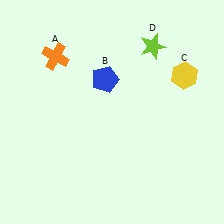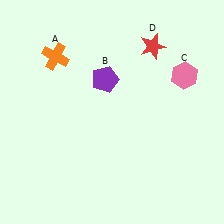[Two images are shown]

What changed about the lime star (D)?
In Image 1, D is lime. In Image 2, it changed to red.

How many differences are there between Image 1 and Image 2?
There are 3 differences between the two images.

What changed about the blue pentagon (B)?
In Image 1, B is blue. In Image 2, it changed to purple.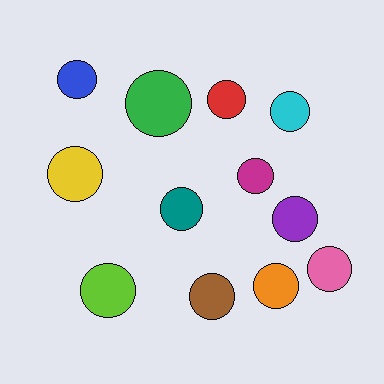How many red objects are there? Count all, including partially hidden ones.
There is 1 red object.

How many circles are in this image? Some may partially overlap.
There are 12 circles.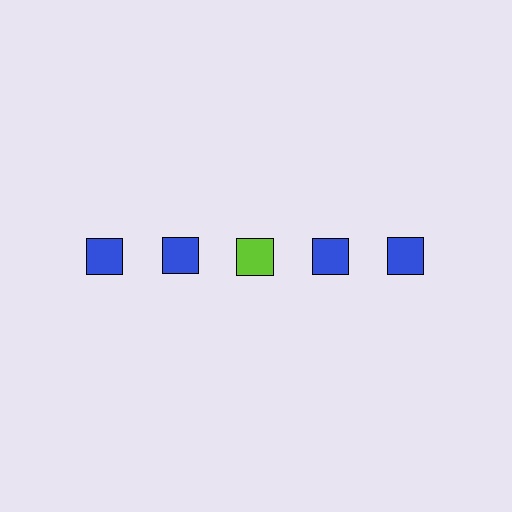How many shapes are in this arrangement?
There are 5 shapes arranged in a grid pattern.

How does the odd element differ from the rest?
It has a different color: lime instead of blue.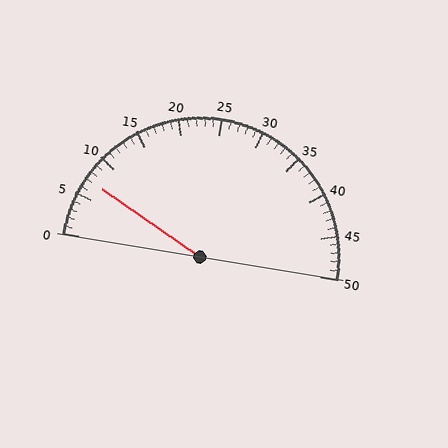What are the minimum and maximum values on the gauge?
The gauge ranges from 0 to 50.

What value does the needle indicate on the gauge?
The needle indicates approximately 7.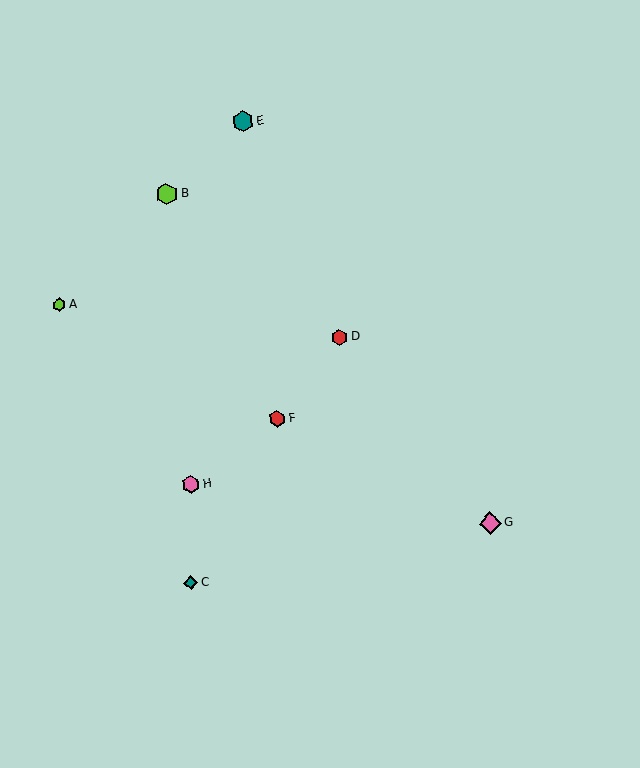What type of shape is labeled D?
Shape D is a red hexagon.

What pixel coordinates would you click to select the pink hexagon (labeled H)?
Click at (191, 485) to select the pink hexagon H.